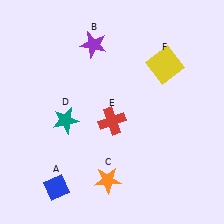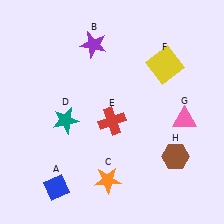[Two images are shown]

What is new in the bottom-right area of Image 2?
A pink triangle (G) was added in the bottom-right area of Image 2.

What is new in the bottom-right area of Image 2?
A brown hexagon (H) was added in the bottom-right area of Image 2.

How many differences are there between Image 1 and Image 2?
There are 2 differences between the two images.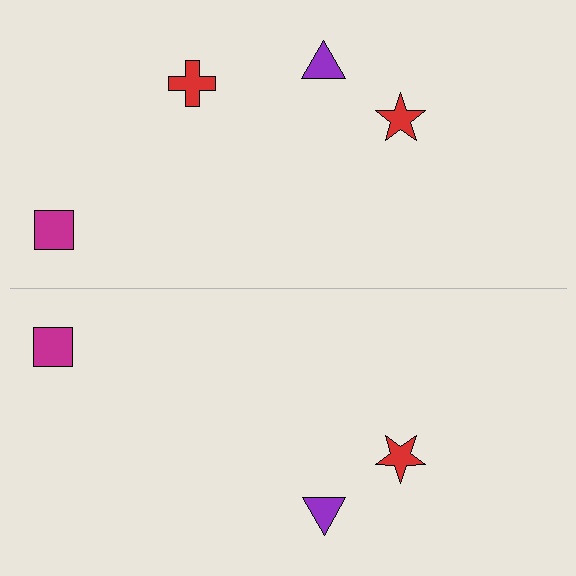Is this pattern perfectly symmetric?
No, the pattern is not perfectly symmetric. A red cross is missing from the bottom side.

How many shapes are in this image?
There are 7 shapes in this image.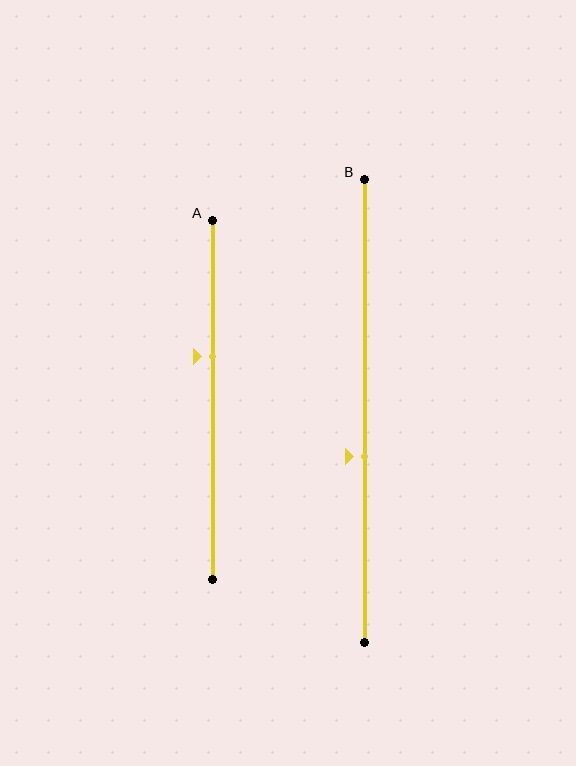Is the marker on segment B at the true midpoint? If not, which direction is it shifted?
No, the marker on segment B is shifted downward by about 10% of the segment length.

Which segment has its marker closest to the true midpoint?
Segment B has its marker closest to the true midpoint.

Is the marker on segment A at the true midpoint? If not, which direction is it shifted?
No, the marker on segment A is shifted upward by about 12% of the segment length.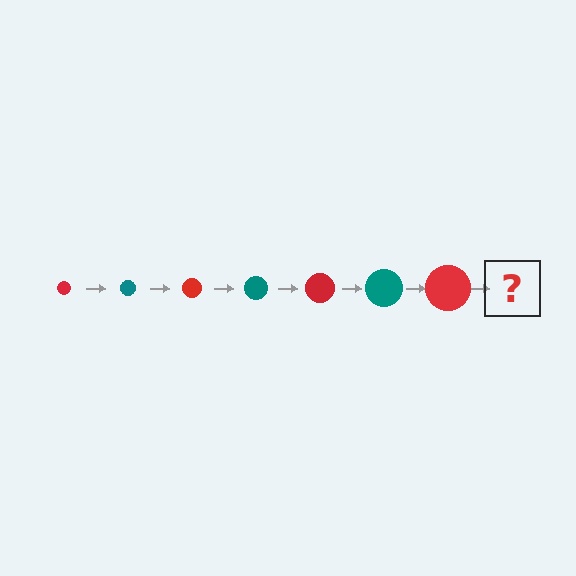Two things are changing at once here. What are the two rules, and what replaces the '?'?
The two rules are that the circle grows larger each step and the color cycles through red and teal. The '?' should be a teal circle, larger than the previous one.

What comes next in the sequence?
The next element should be a teal circle, larger than the previous one.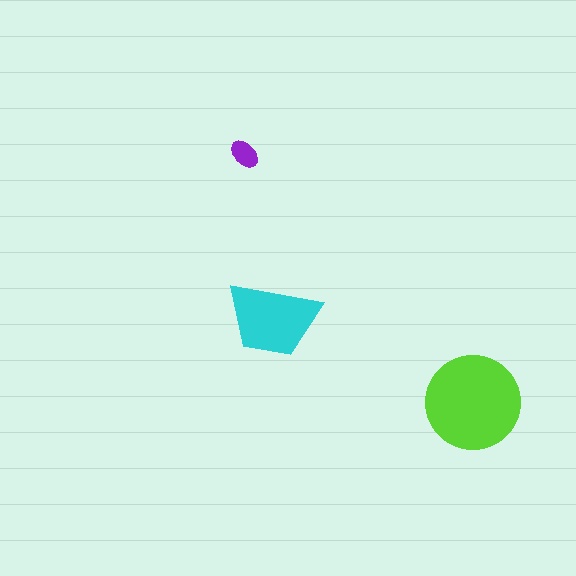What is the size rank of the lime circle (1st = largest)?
1st.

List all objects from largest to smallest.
The lime circle, the cyan trapezoid, the purple ellipse.